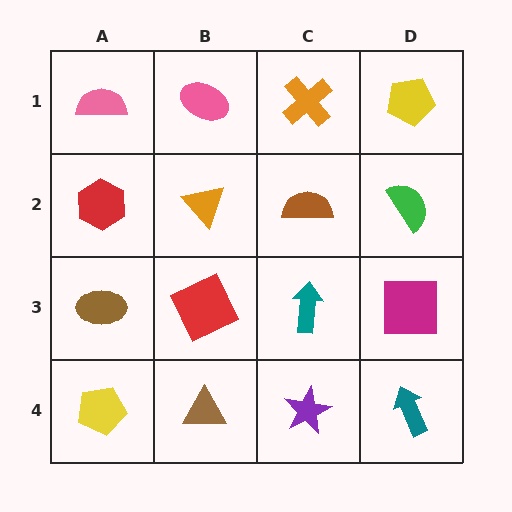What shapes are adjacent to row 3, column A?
A red hexagon (row 2, column A), a yellow pentagon (row 4, column A), a red square (row 3, column B).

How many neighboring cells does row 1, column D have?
2.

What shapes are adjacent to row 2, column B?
A pink ellipse (row 1, column B), a red square (row 3, column B), a red hexagon (row 2, column A), a brown semicircle (row 2, column C).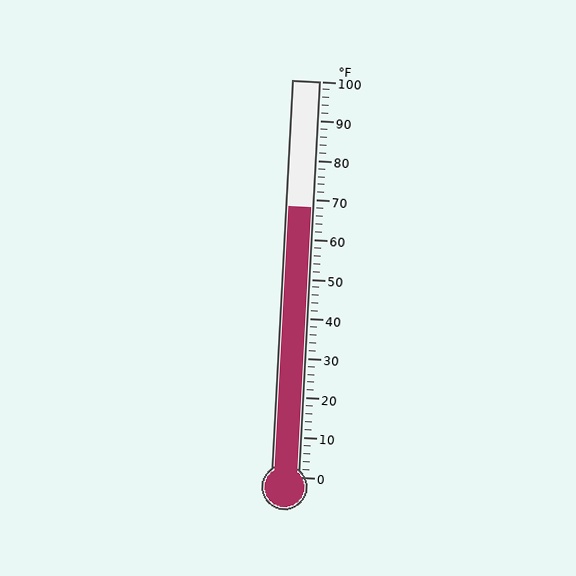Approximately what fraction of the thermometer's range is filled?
The thermometer is filled to approximately 70% of its range.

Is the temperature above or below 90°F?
The temperature is below 90°F.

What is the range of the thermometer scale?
The thermometer scale ranges from 0°F to 100°F.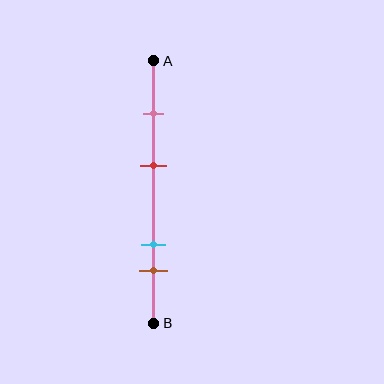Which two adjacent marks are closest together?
The cyan and brown marks are the closest adjacent pair.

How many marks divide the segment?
There are 4 marks dividing the segment.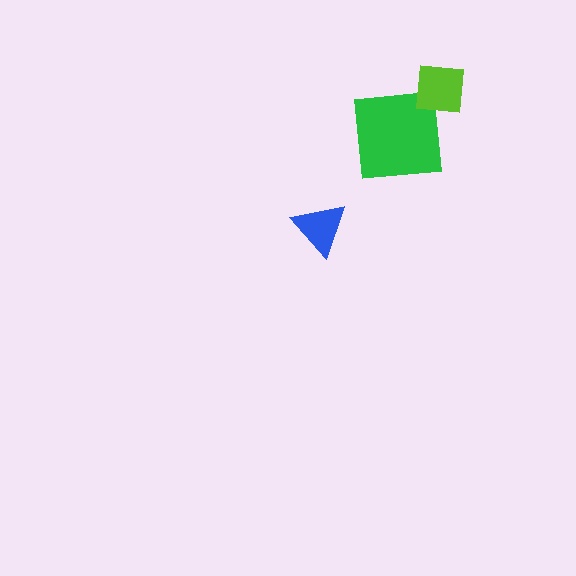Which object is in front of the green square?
The lime square is in front of the green square.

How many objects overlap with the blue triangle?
0 objects overlap with the blue triangle.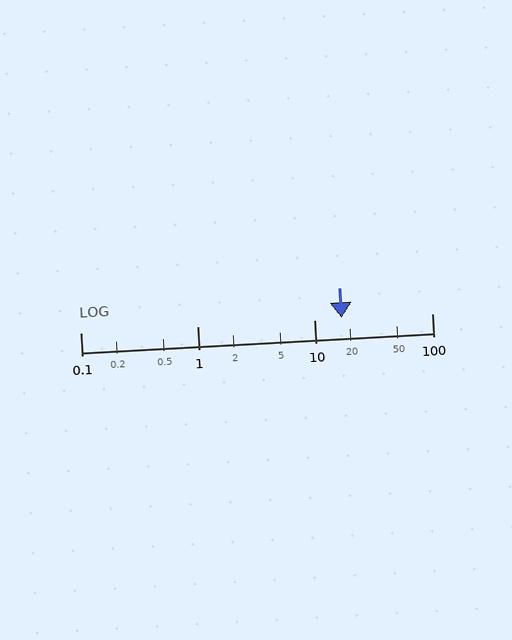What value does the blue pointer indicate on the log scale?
The pointer indicates approximately 17.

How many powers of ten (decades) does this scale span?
The scale spans 3 decades, from 0.1 to 100.